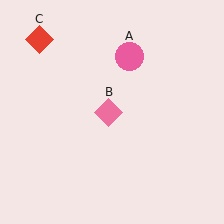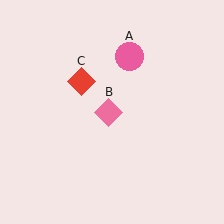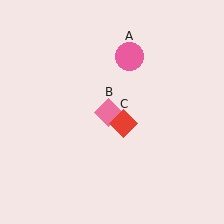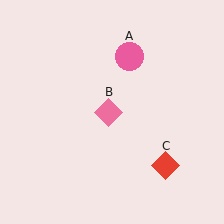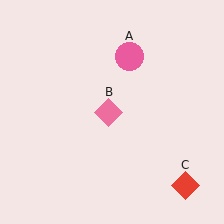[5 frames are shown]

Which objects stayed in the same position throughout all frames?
Pink circle (object A) and pink diamond (object B) remained stationary.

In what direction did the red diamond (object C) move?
The red diamond (object C) moved down and to the right.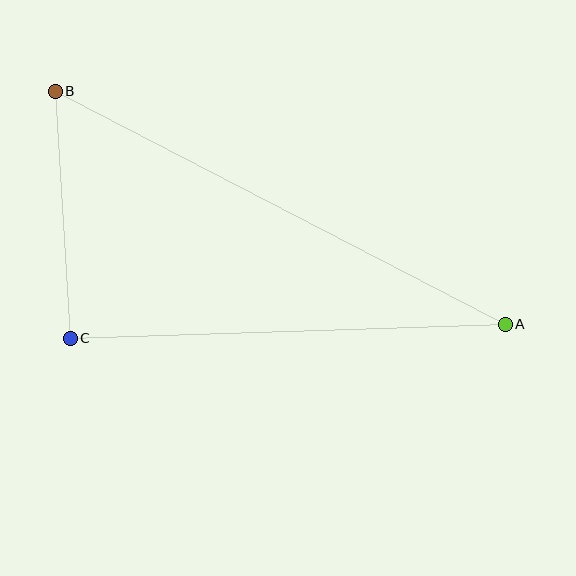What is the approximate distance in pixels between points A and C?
The distance between A and C is approximately 436 pixels.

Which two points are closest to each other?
Points B and C are closest to each other.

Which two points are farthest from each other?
Points A and B are farthest from each other.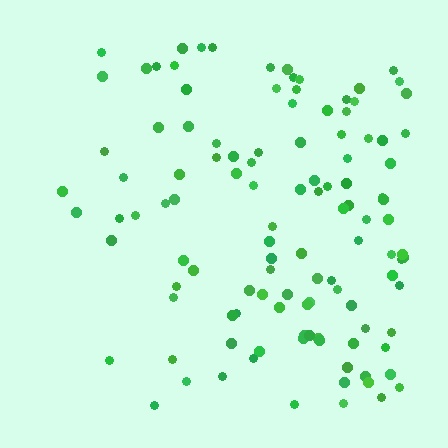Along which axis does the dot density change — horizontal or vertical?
Horizontal.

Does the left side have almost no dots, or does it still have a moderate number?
Still a moderate number, just noticeably fewer than the right.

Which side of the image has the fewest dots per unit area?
The left.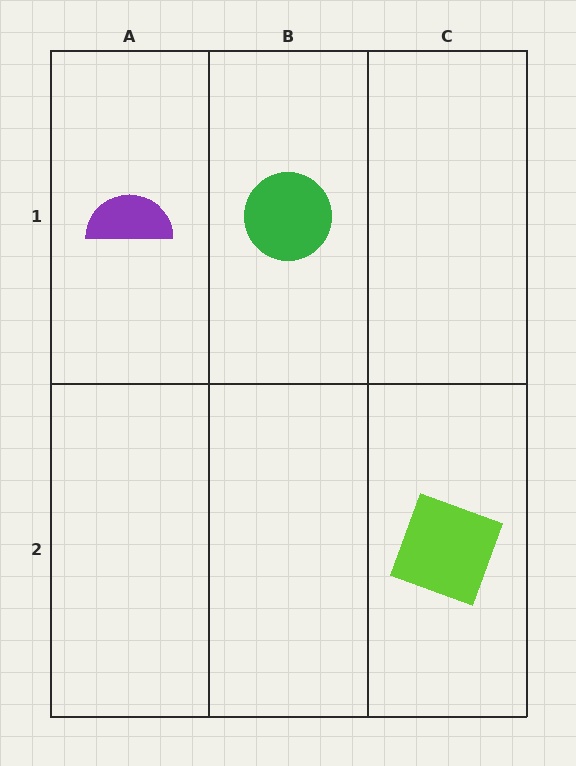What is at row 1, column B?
A green circle.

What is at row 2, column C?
A lime square.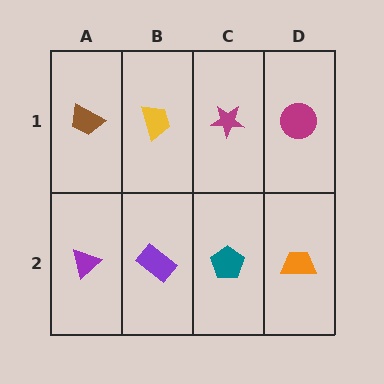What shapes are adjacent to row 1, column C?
A teal pentagon (row 2, column C), a yellow trapezoid (row 1, column B), a magenta circle (row 1, column D).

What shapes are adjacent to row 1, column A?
A purple triangle (row 2, column A), a yellow trapezoid (row 1, column B).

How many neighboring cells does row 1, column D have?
2.